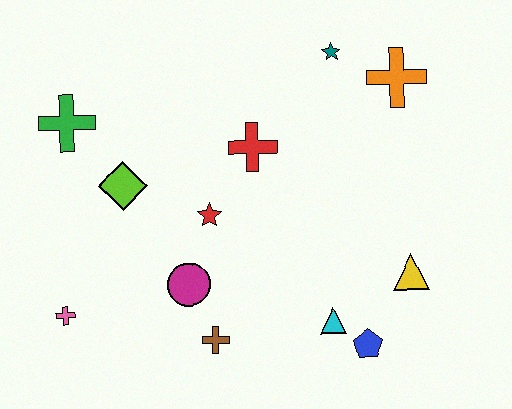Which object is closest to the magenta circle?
The brown cross is closest to the magenta circle.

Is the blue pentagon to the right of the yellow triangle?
No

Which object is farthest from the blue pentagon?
The green cross is farthest from the blue pentagon.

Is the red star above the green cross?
No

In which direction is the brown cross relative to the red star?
The brown cross is below the red star.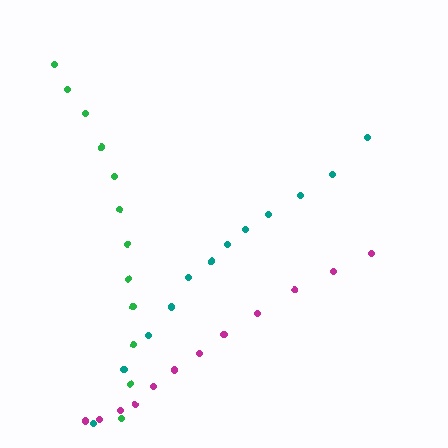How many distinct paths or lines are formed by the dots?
There are 3 distinct paths.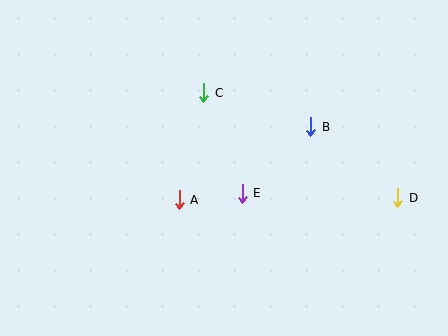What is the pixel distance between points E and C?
The distance between E and C is 107 pixels.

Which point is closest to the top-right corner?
Point B is closest to the top-right corner.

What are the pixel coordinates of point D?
Point D is at (398, 198).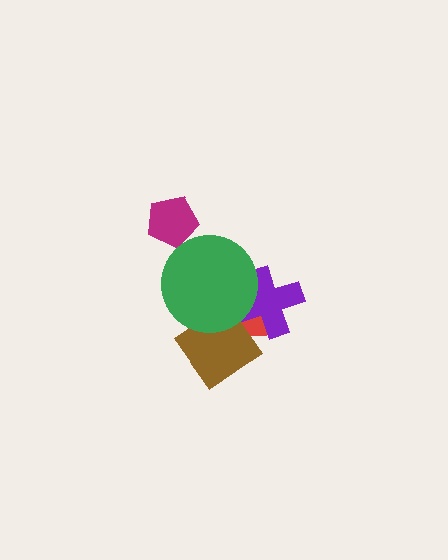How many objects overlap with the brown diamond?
3 objects overlap with the brown diamond.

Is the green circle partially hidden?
No, no other shape covers it.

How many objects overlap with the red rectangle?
3 objects overlap with the red rectangle.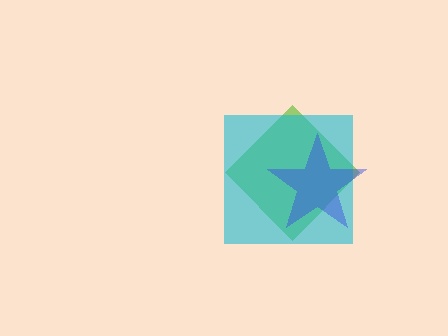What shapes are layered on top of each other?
The layered shapes are: a lime diamond, a cyan square, a blue star.